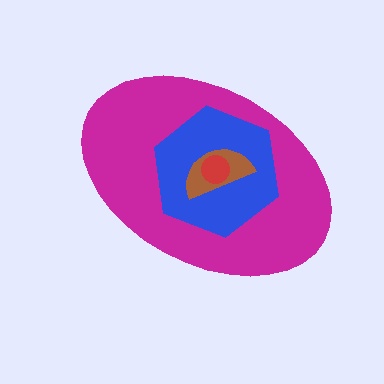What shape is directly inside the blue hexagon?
The brown semicircle.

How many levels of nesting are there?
4.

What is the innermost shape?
The red circle.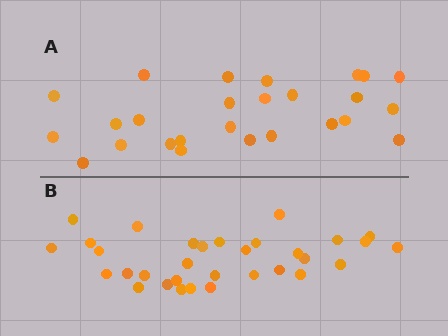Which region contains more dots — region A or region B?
Region B (the bottom region) has more dots.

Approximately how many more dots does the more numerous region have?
Region B has about 6 more dots than region A.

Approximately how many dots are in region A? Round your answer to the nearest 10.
About 30 dots. (The exact count is 26, which rounds to 30.)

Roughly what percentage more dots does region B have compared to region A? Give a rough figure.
About 25% more.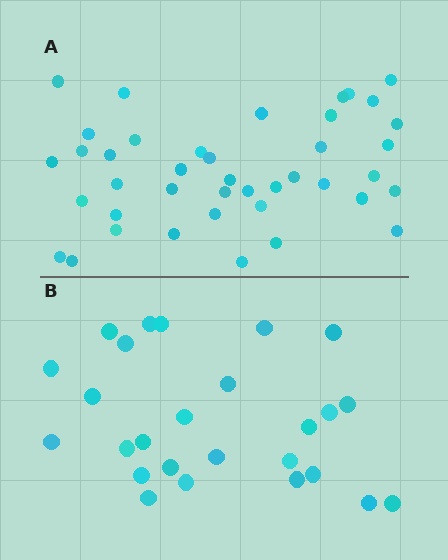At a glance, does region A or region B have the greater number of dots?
Region A (the top region) has more dots.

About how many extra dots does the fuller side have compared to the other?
Region A has approximately 15 more dots than region B.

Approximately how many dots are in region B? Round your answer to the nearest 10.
About 30 dots. (The exact count is 26, which rounds to 30.)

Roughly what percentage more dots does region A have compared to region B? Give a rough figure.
About 60% more.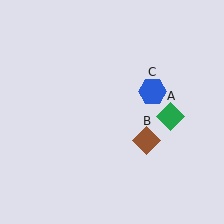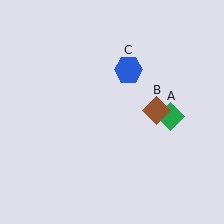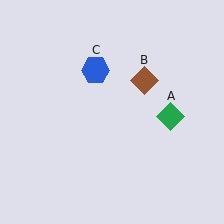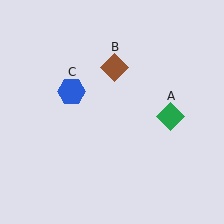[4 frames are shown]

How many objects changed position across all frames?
2 objects changed position: brown diamond (object B), blue hexagon (object C).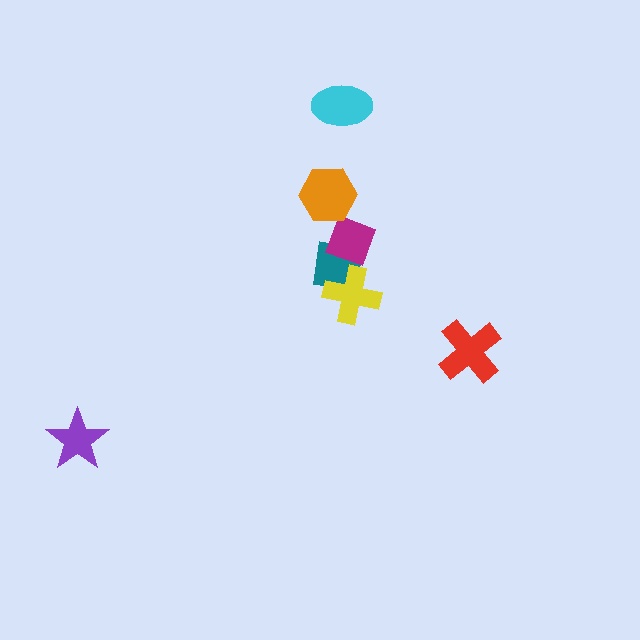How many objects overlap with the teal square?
2 objects overlap with the teal square.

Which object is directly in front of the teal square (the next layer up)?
The yellow cross is directly in front of the teal square.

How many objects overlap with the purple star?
0 objects overlap with the purple star.